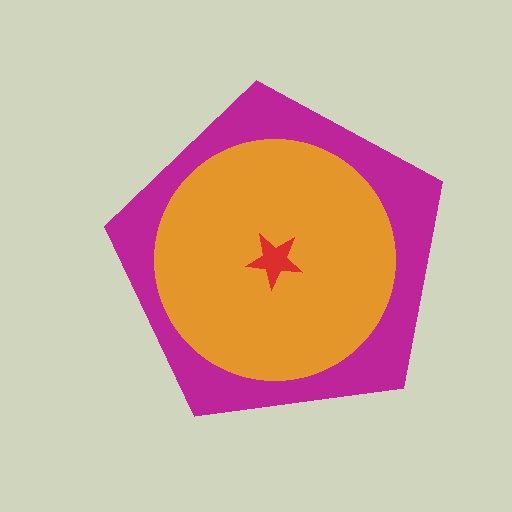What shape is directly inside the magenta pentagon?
The orange circle.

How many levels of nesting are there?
3.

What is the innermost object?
The red star.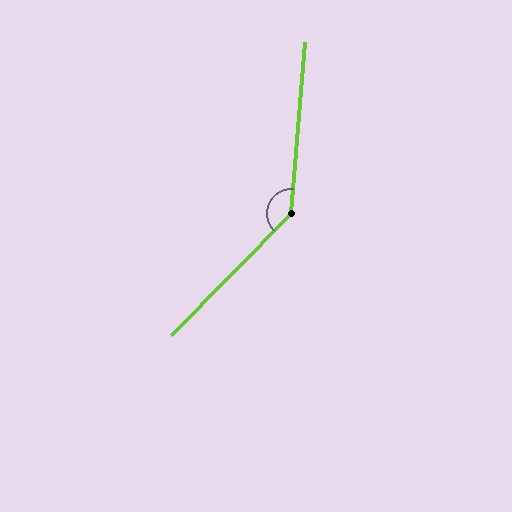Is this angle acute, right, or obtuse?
It is obtuse.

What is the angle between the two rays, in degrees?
Approximately 140 degrees.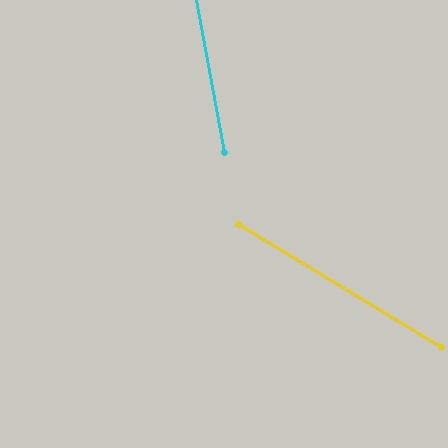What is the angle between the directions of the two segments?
Approximately 48 degrees.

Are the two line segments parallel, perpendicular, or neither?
Neither parallel nor perpendicular — they differ by about 48°.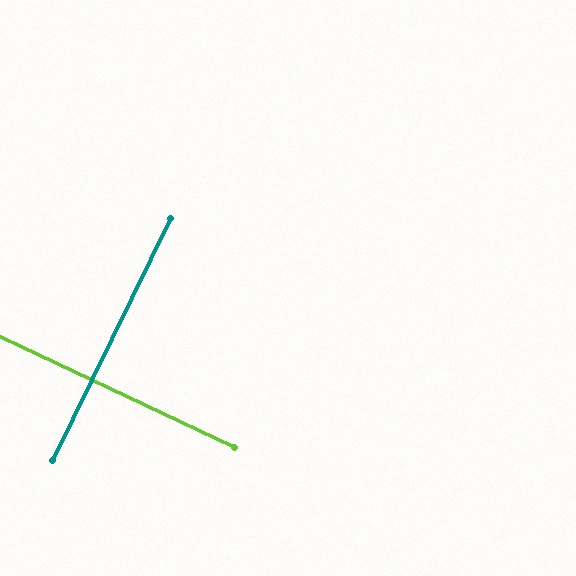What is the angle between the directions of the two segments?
Approximately 89 degrees.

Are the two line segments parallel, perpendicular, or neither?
Perpendicular — they meet at approximately 89°.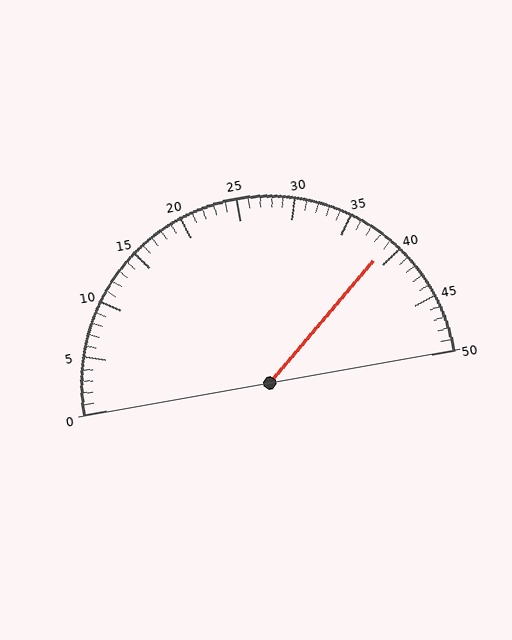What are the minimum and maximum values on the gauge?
The gauge ranges from 0 to 50.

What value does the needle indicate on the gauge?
The needle indicates approximately 39.